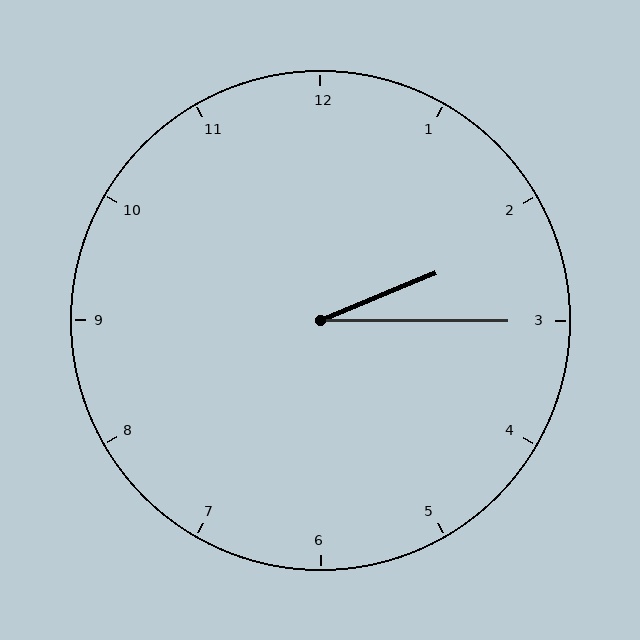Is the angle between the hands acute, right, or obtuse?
It is acute.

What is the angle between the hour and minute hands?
Approximately 22 degrees.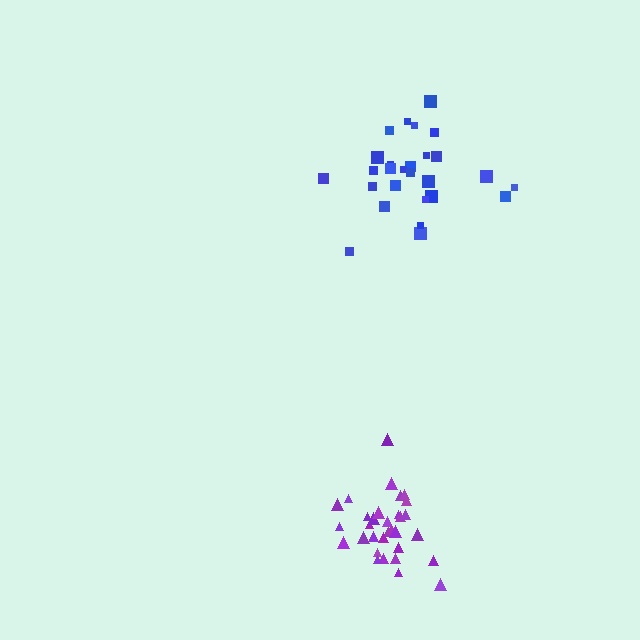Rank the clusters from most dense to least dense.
purple, blue.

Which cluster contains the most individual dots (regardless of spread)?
Purple (32).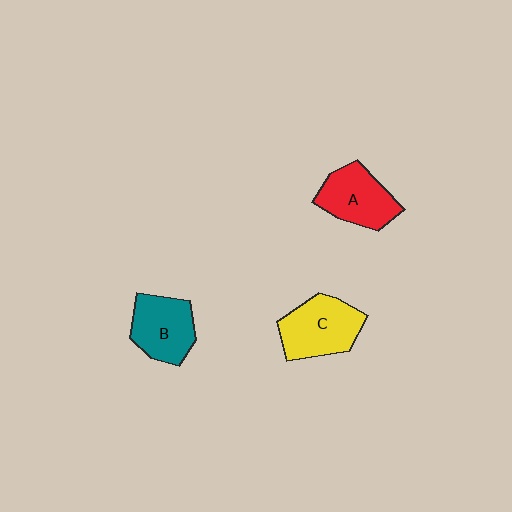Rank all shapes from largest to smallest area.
From largest to smallest: C (yellow), A (red), B (teal).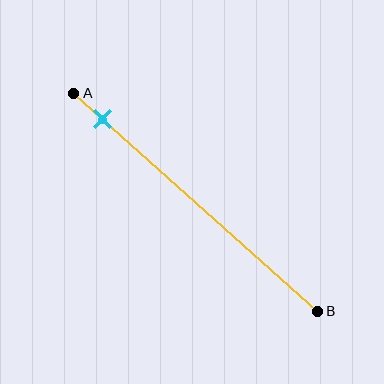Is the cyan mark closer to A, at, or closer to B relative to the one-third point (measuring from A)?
The cyan mark is closer to point A than the one-third point of segment AB.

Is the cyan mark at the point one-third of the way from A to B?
No, the mark is at about 10% from A, not at the 33% one-third point.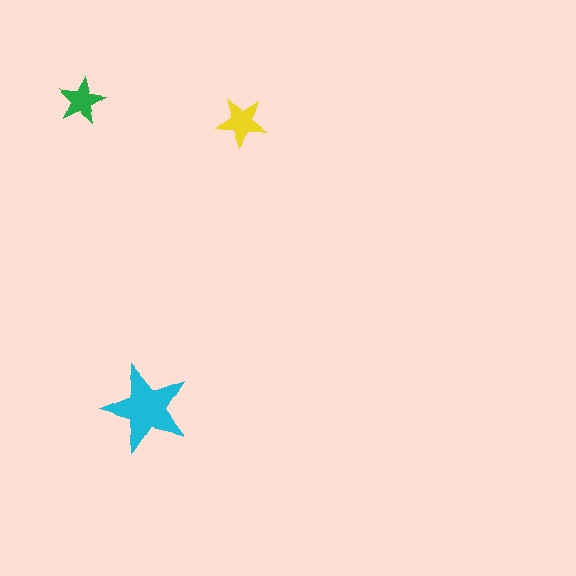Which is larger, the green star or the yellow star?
The yellow one.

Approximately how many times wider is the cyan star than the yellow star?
About 1.5 times wider.